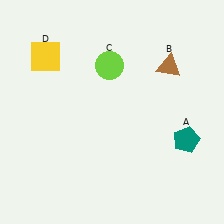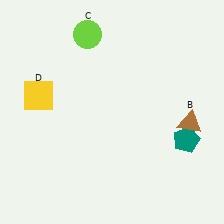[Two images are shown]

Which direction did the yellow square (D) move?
The yellow square (D) moved down.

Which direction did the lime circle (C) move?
The lime circle (C) moved up.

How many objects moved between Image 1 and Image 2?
3 objects moved between the two images.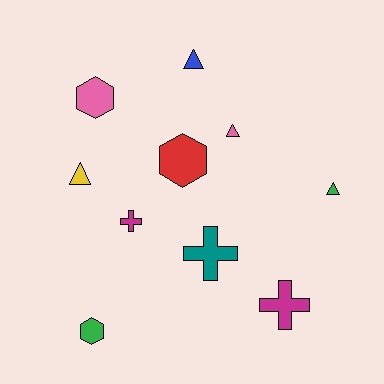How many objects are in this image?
There are 10 objects.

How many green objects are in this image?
There are 2 green objects.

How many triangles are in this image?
There are 4 triangles.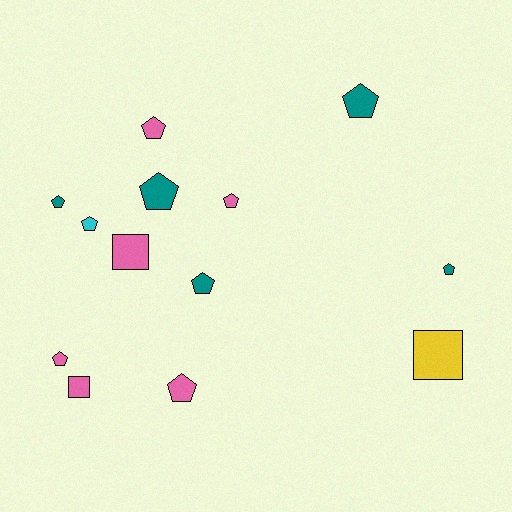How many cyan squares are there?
There are no cyan squares.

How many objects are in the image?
There are 13 objects.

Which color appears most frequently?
Pink, with 6 objects.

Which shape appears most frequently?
Pentagon, with 10 objects.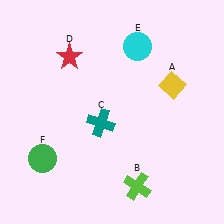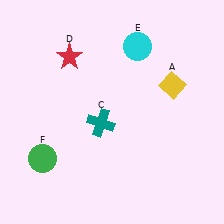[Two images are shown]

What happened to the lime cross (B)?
The lime cross (B) was removed in Image 2. It was in the bottom-right area of Image 1.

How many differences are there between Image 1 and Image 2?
There is 1 difference between the two images.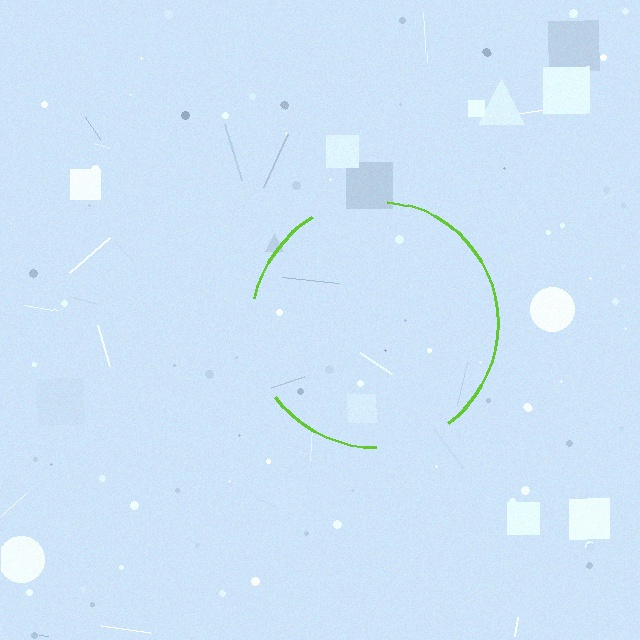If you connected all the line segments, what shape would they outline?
They would outline a circle.